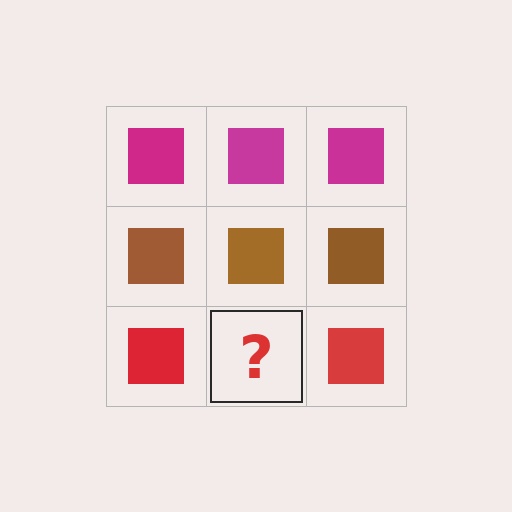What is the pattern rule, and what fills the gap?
The rule is that each row has a consistent color. The gap should be filled with a red square.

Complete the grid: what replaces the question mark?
The question mark should be replaced with a red square.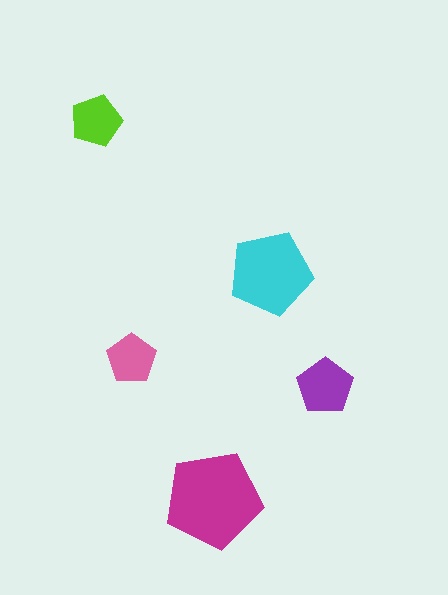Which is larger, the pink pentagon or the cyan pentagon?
The cyan one.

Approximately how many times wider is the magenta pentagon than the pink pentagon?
About 2 times wider.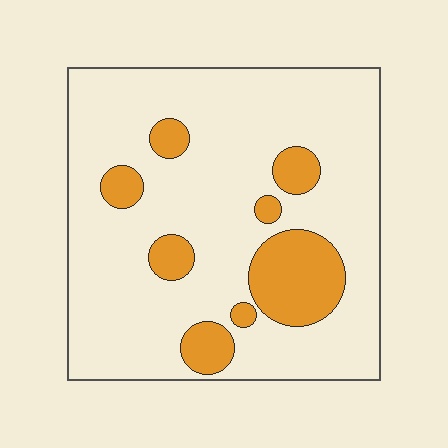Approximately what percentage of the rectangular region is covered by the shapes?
Approximately 20%.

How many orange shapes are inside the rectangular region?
8.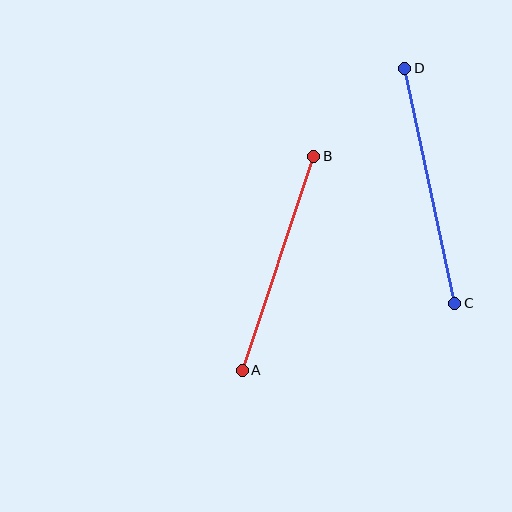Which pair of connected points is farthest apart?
Points C and D are farthest apart.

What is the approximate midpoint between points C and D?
The midpoint is at approximately (430, 186) pixels.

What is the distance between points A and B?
The distance is approximately 226 pixels.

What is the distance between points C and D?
The distance is approximately 240 pixels.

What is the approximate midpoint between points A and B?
The midpoint is at approximately (278, 263) pixels.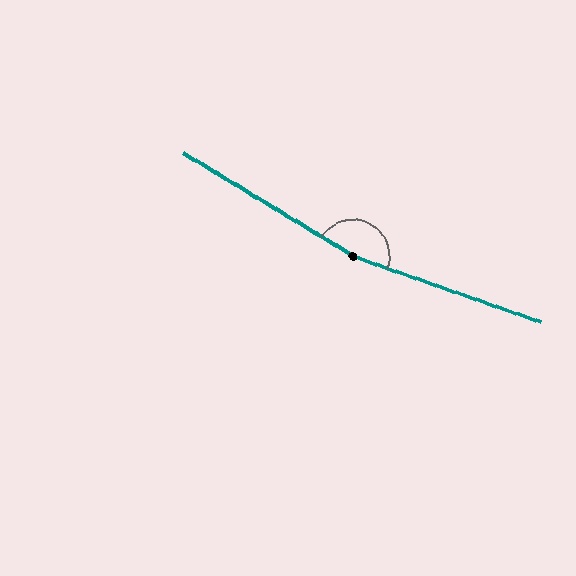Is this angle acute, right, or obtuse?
It is obtuse.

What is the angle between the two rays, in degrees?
Approximately 168 degrees.